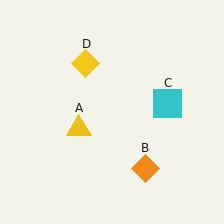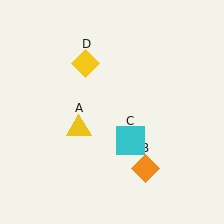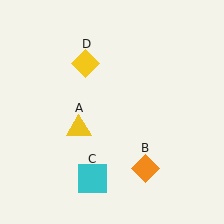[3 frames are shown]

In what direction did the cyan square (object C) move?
The cyan square (object C) moved down and to the left.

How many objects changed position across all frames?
1 object changed position: cyan square (object C).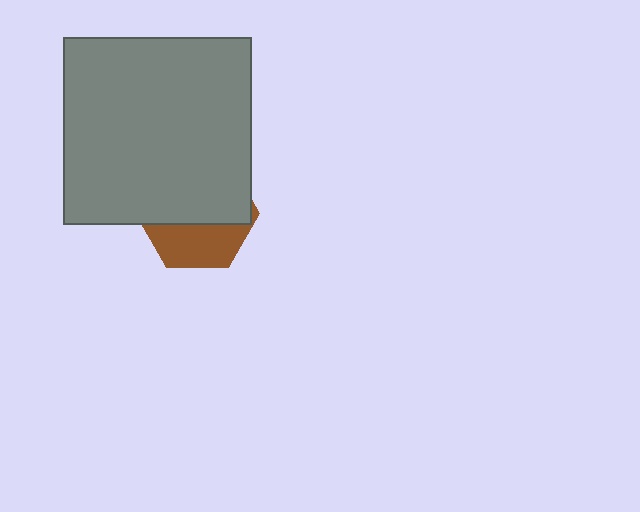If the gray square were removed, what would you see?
You would see the complete brown hexagon.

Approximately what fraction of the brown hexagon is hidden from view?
Roughly 63% of the brown hexagon is hidden behind the gray square.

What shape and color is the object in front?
The object in front is a gray square.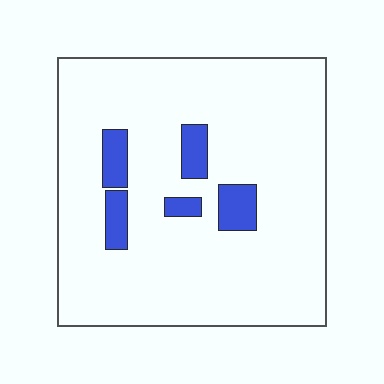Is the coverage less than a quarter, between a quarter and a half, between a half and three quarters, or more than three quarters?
Less than a quarter.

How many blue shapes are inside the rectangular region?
5.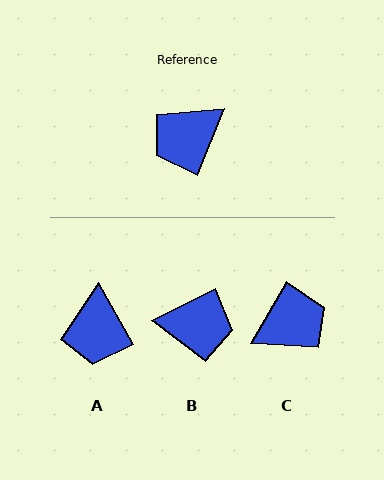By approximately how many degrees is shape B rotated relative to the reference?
Approximately 139 degrees counter-clockwise.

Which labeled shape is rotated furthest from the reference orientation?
C, about 172 degrees away.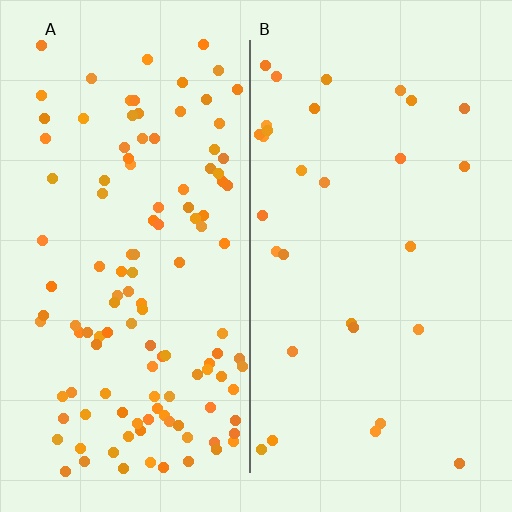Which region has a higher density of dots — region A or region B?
A (the left).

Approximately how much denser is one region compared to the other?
Approximately 4.1× — region A over region B.